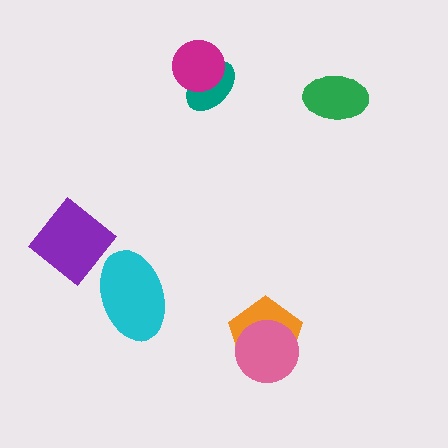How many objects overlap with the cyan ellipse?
0 objects overlap with the cyan ellipse.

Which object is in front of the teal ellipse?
The magenta circle is in front of the teal ellipse.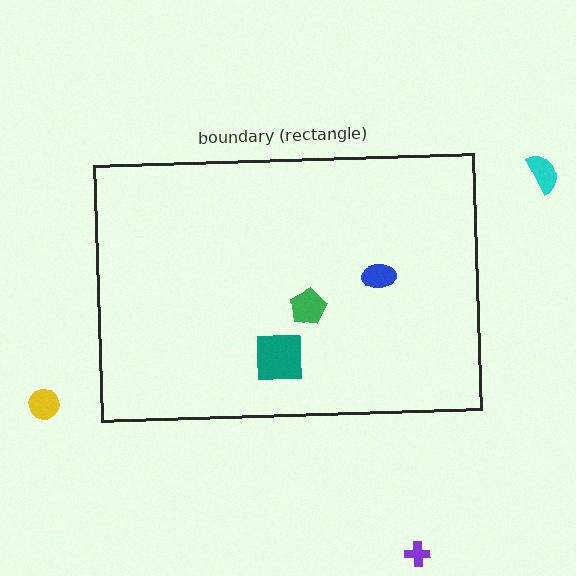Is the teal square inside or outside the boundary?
Inside.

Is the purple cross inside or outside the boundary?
Outside.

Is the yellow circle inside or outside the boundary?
Outside.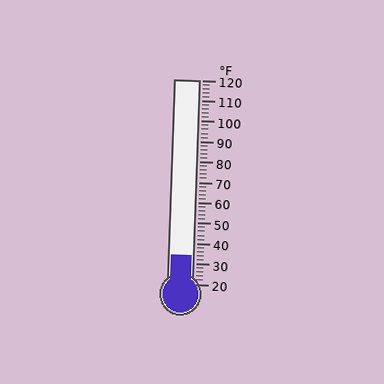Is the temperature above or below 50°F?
The temperature is below 50°F.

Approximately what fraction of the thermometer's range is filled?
The thermometer is filled to approximately 15% of its range.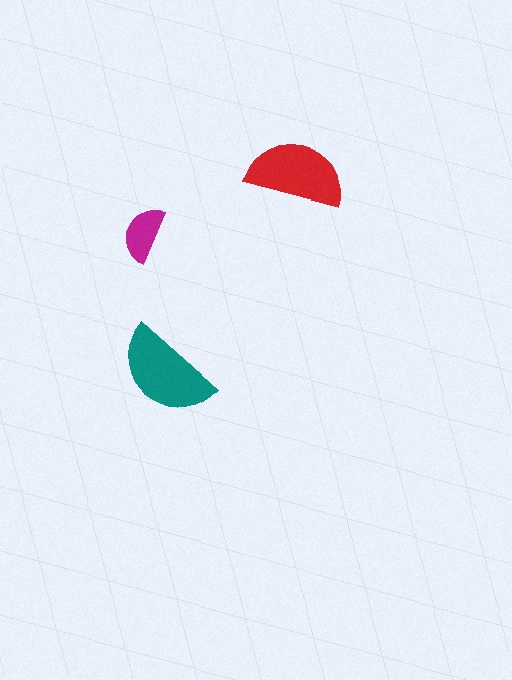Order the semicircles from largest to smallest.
the teal one, the red one, the magenta one.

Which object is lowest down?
The teal semicircle is bottommost.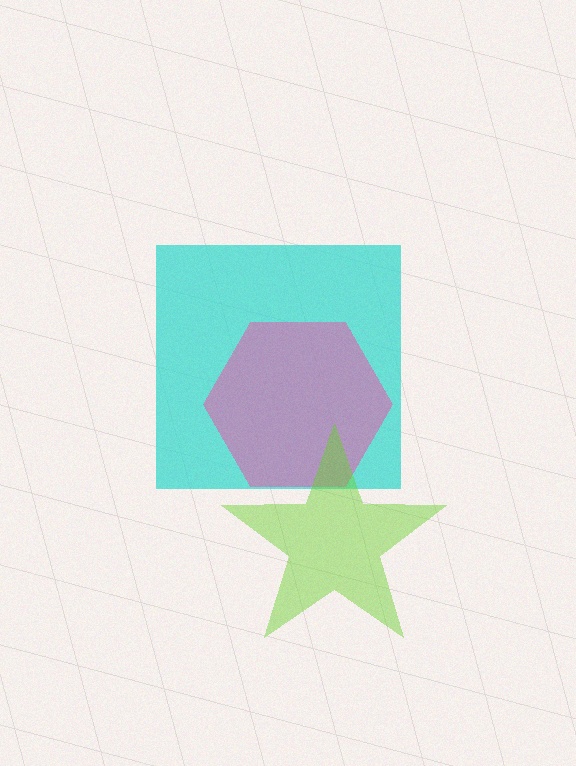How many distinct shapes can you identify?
There are 3 distinct shapes: a cyan square, a pink hexagon, a lime star.